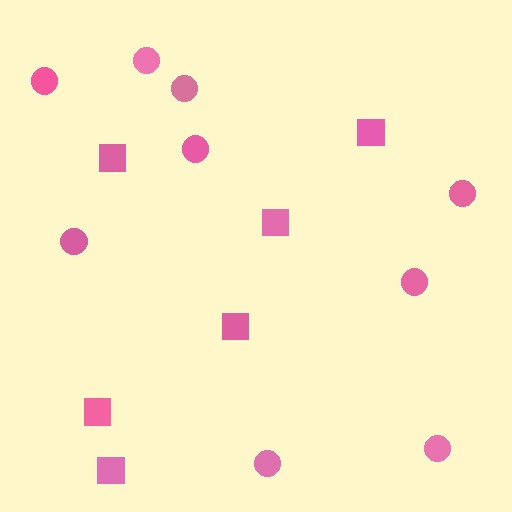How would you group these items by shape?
There are 2 groups: one group of circles (9) and one group of squares (6).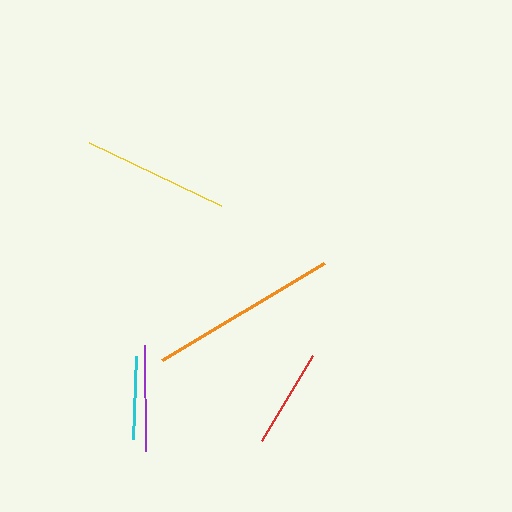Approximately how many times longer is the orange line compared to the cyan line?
The orange line is approximately 2.3 times the length of the cyan line.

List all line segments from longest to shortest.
From longest to shortest: orange, yellow, purple, red, cyan.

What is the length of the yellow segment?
The yellow segment is approximately 146 pixels long.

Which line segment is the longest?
The orange line is the longest at approximately 189 pixels.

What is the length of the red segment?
The red segment is approximately 99 pixels long.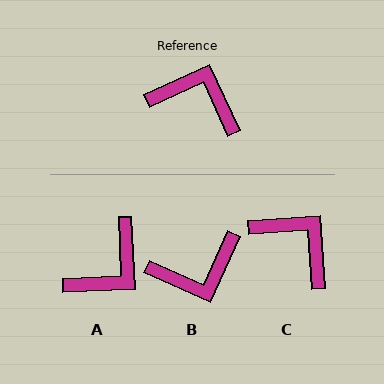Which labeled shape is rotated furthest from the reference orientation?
B, about 139 degrees away.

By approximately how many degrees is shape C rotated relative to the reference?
Approximately 21 degrees clockwise.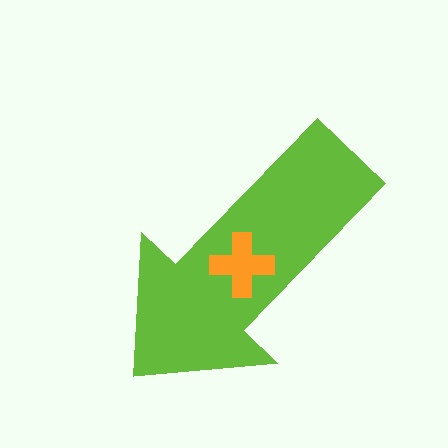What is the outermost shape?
The lime arrow.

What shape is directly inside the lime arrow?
The orange cross.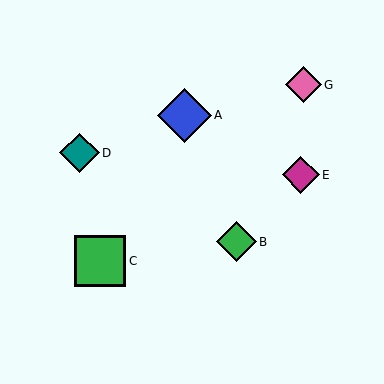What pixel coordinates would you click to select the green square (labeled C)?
Click at (100, 261) to select the green square C.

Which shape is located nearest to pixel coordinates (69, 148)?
The teal diamond (labeled D) at (80, 153) is nearest to that location.